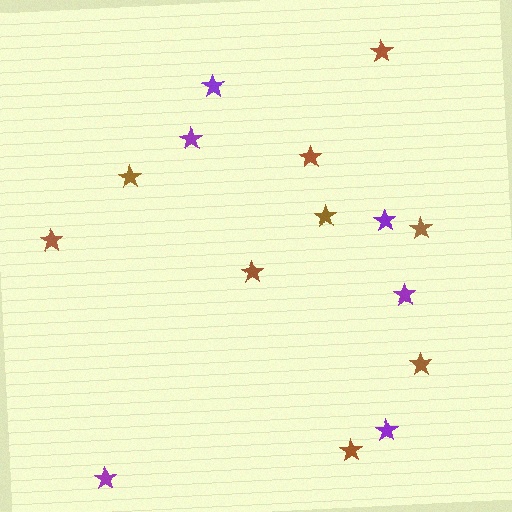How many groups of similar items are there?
There are 2 groups: one group of purple stars (6) and one group of brown stars (9).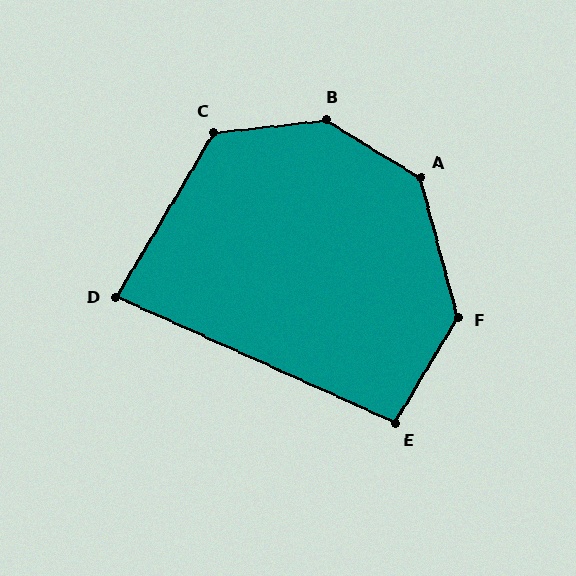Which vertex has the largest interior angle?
B, at approximately 142 degrees.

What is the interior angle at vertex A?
Approximately 137 degrees (obtuse).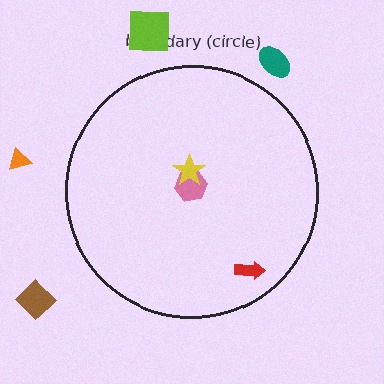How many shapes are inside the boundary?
3 inside, 4 outside.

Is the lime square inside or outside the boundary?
Outside.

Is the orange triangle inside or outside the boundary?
Outside.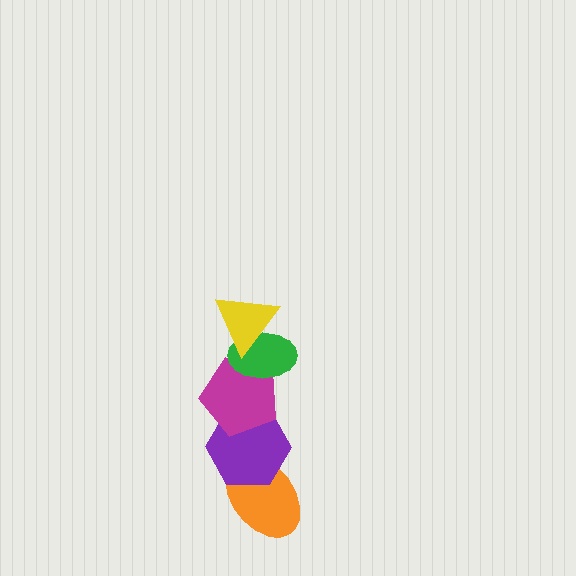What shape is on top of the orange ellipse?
The purple hexagon is on top of the orange ellipse.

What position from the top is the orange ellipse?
The orange ellipse is 5th from the top.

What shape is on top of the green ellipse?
The yellow triangle is on top of the green ellipse.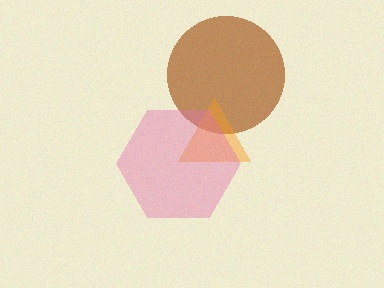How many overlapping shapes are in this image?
There are 3 overlapping shapes in the image.